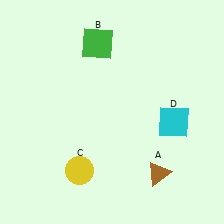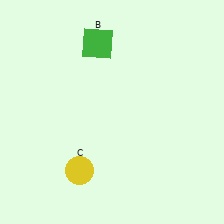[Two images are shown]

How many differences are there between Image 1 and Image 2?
There are 2 differences between the two images.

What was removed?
The brown triangle (A), the cyan square (D) were removed in Image 2.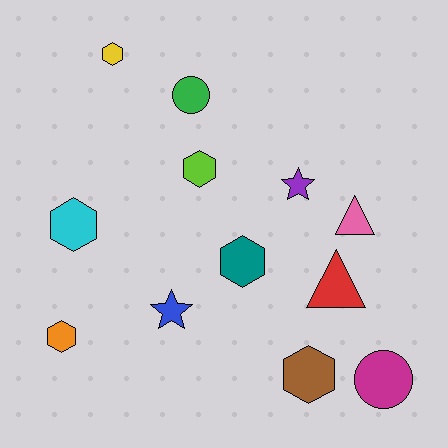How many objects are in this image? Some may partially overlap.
There are 12 objects.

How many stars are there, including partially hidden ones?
There are 2 stars.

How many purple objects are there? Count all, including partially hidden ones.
There is 1 purple object.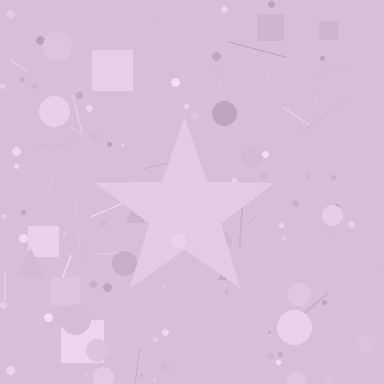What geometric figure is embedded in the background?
A star is embedded in the background.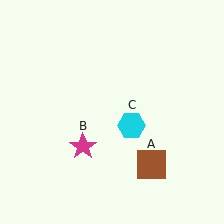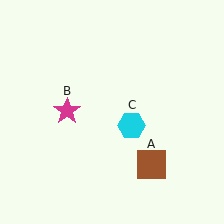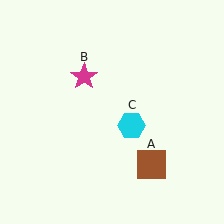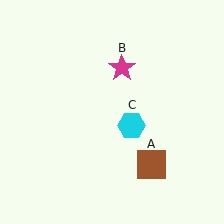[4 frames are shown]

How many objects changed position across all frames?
1 object changed position: magenta star (object B).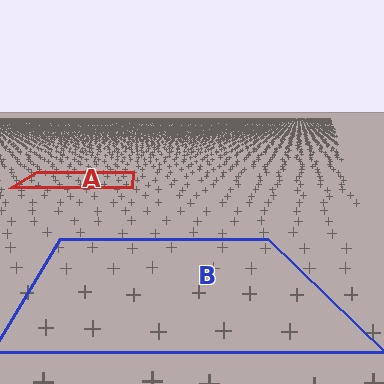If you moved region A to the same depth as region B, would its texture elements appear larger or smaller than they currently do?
They would appear larger. At a closer depth, the same texture elements are projected at a bigger on-screen size.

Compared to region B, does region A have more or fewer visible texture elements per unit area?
Region A has more texture elements per unit area — they are packed more densely because it is farther away.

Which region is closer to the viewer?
Region B is closer. The texture elements there are larger and more spread out.